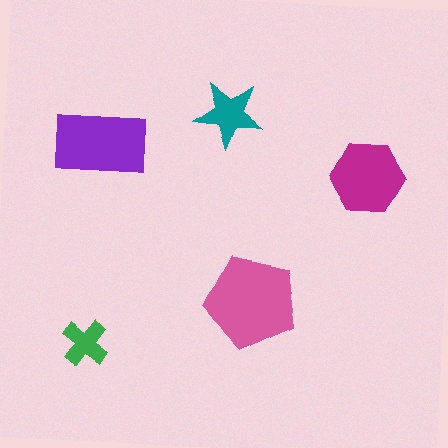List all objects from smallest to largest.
The green cross, the teal star, the magenta hexagon, the purple rectangle, the pink pentagon.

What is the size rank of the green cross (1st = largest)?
5th.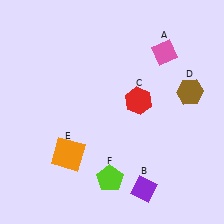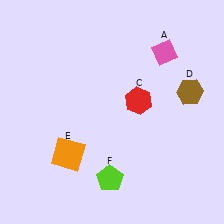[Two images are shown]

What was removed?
The purple diamond (B) was removed in Image 2.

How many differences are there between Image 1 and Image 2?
There is 1 difference between the two images.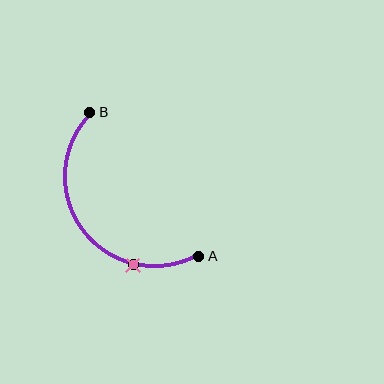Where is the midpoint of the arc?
The arc midpoint is the point on the curve farthest from the straight line joining A and B. It sits below and to the left of that line.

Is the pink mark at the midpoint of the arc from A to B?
No. The pink mark lies on the arc but is closer to endpoint A. The arc midpoint would be at the point on the curve equidistant along the arc from both A and B.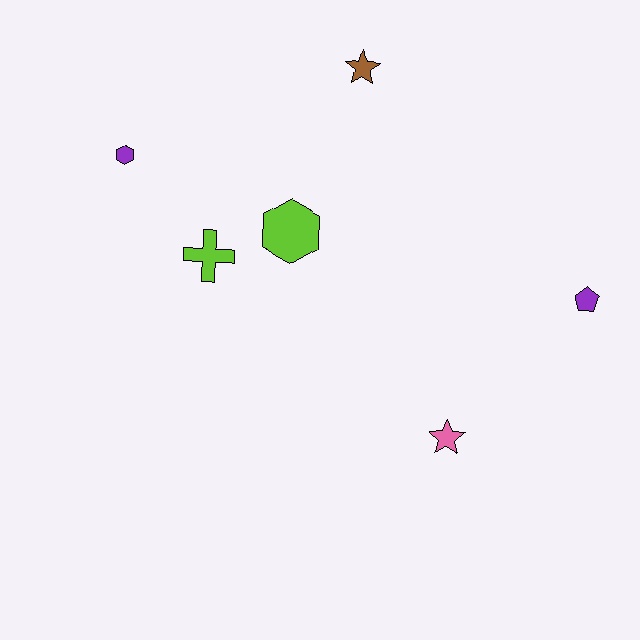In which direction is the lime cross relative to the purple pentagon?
The lime cross is to the left of the purple pentagon.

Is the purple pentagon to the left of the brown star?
No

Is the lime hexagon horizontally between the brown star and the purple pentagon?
No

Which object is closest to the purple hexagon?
The lime cross is closest to the purple hexagon.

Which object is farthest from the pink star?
The purple hexagon is farthest from the pink star.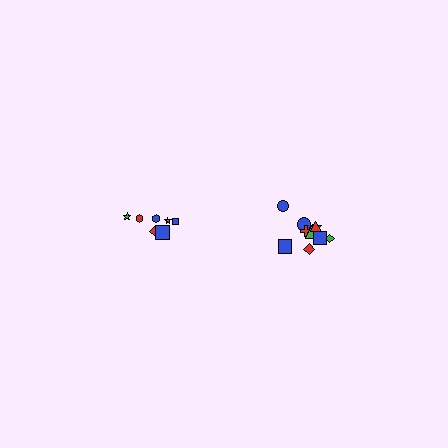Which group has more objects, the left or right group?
The right group.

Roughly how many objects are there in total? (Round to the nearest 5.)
Roughly 20 objects in total.